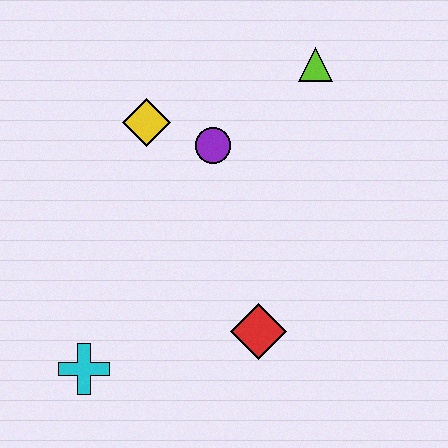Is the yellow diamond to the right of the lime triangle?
No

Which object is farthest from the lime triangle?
The cyan cross is farthest from the lime triangle.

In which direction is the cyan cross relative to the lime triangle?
The cyan cross is below the lime triangle.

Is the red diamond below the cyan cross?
No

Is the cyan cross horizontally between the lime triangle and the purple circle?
No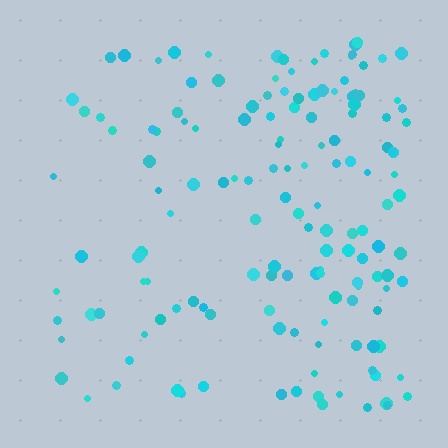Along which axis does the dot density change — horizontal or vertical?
Horizontal.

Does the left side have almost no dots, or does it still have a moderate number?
Still a moderate number, just noticeably fewer than the right.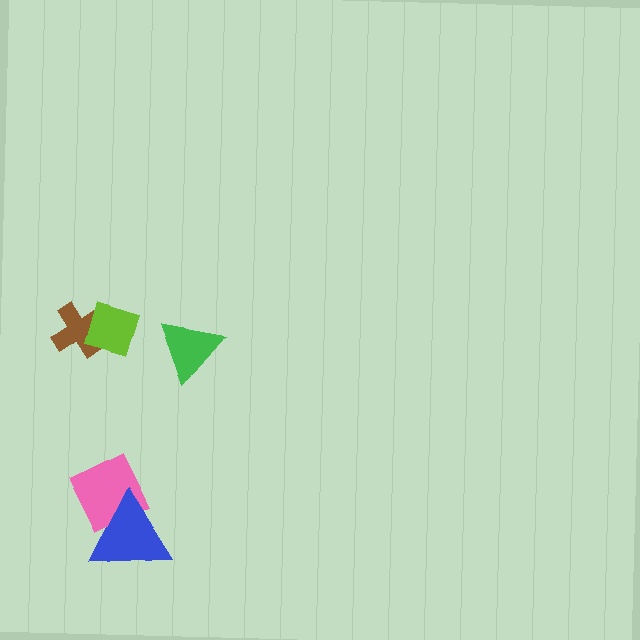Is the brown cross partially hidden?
Yes, it is partially covered by another shape.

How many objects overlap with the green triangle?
0 objects overlap with the green triangle.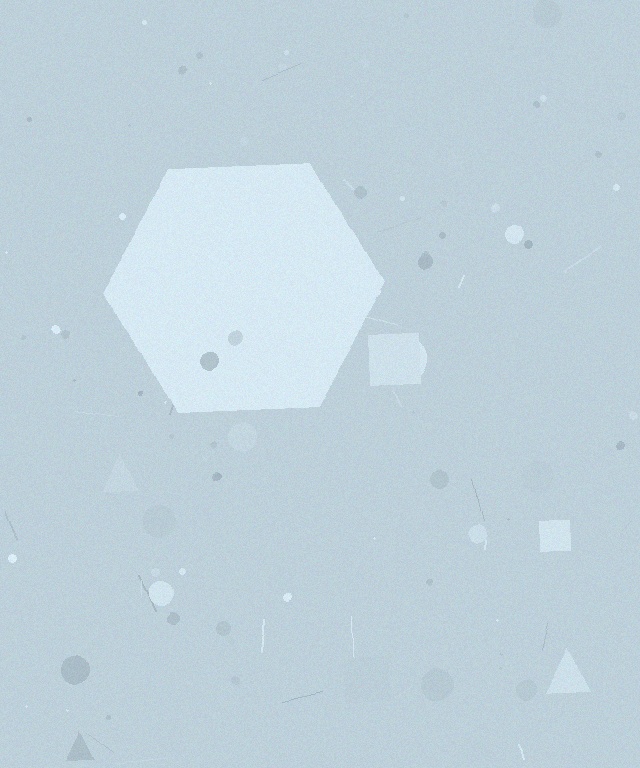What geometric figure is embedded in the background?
A hexagon is embedded in the background.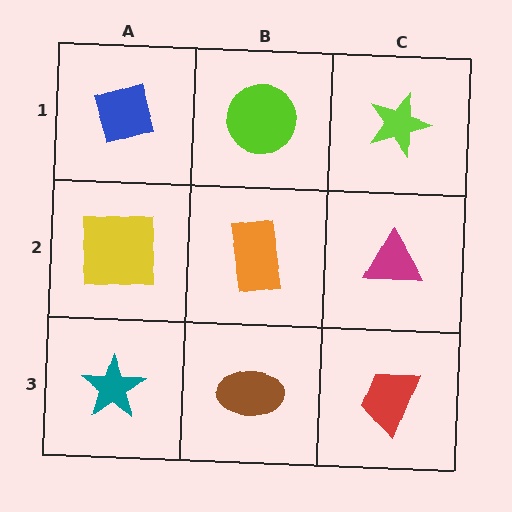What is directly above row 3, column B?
An orange rectangle.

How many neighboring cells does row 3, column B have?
3.